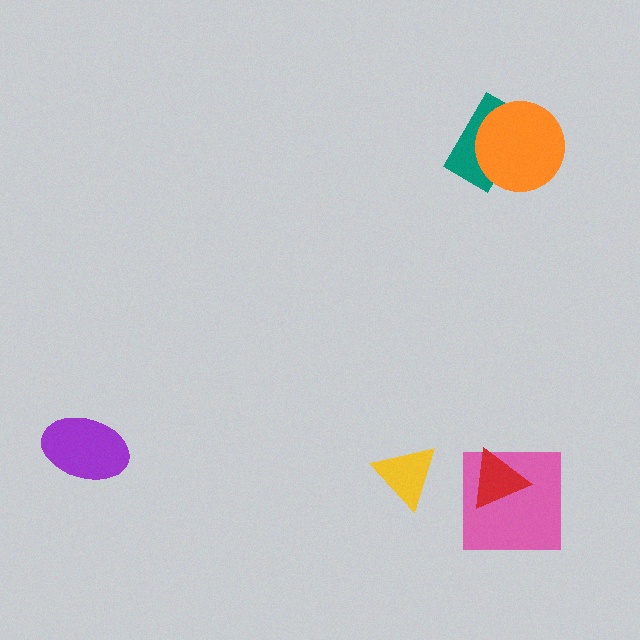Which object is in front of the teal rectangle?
The orange circle is in front of the teal rectangle.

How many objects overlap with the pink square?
1 object overlaps with the pink square.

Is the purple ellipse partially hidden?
No, no other shape covers it.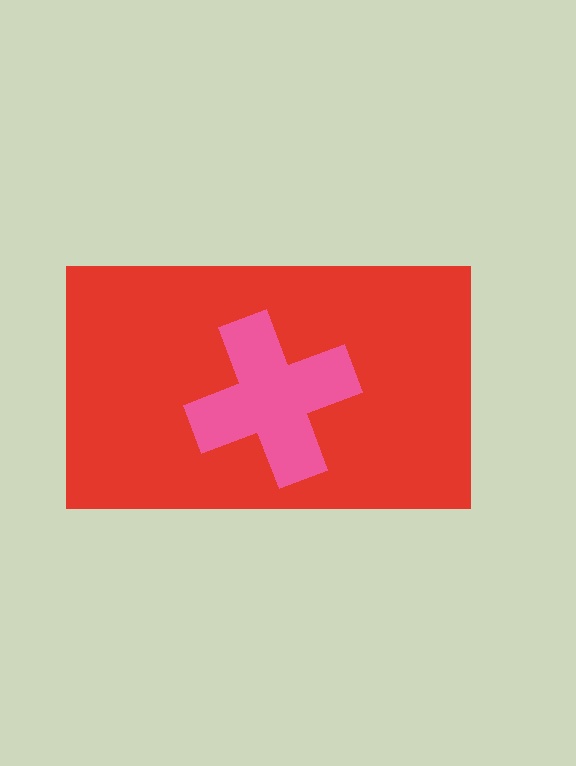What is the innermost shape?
The pink cross.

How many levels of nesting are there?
2.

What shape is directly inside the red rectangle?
The pink cross.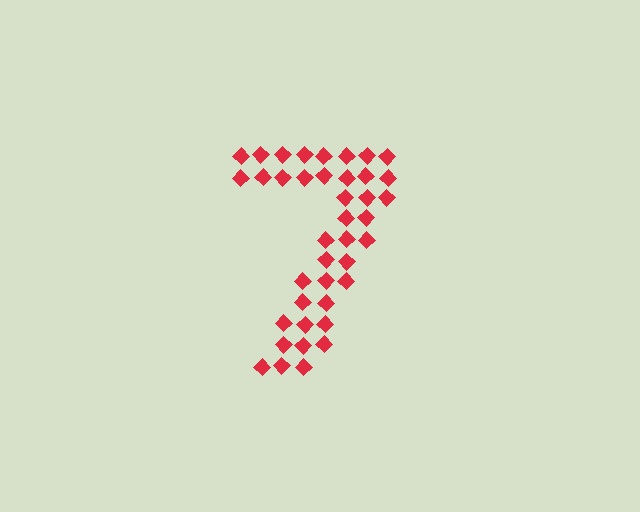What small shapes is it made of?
It is made of small diamonds.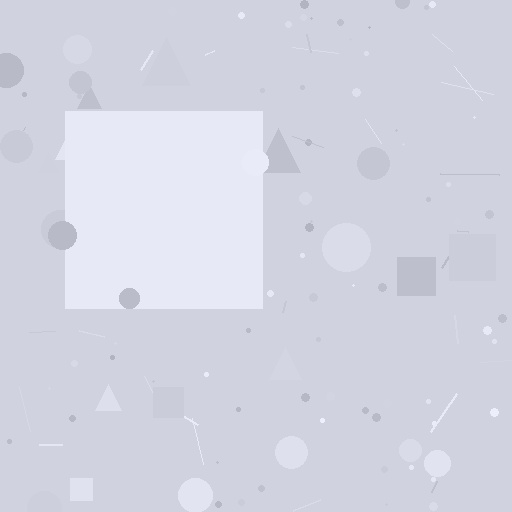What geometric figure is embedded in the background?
A square is embedded in the background.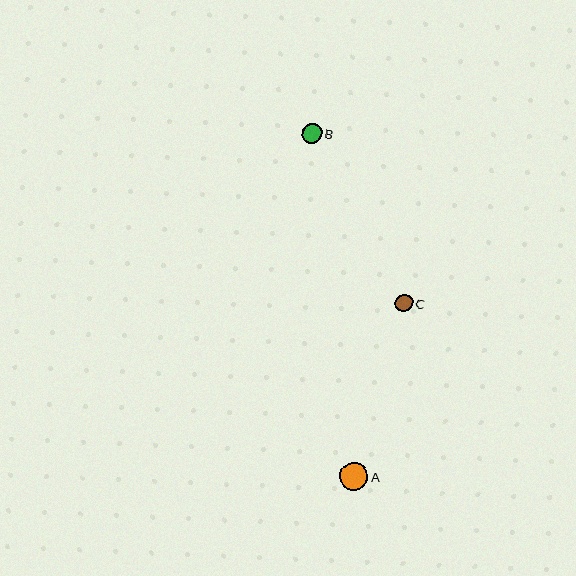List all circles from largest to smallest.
From largest to smallest: A, B, C.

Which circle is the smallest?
Circle C is the smallest with a size of approximately 18 pixels.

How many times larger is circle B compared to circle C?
Circle B is approximately 1.2 times the size of circle C.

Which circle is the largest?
Circle A is the largest with a size of approximately 28 pixels.